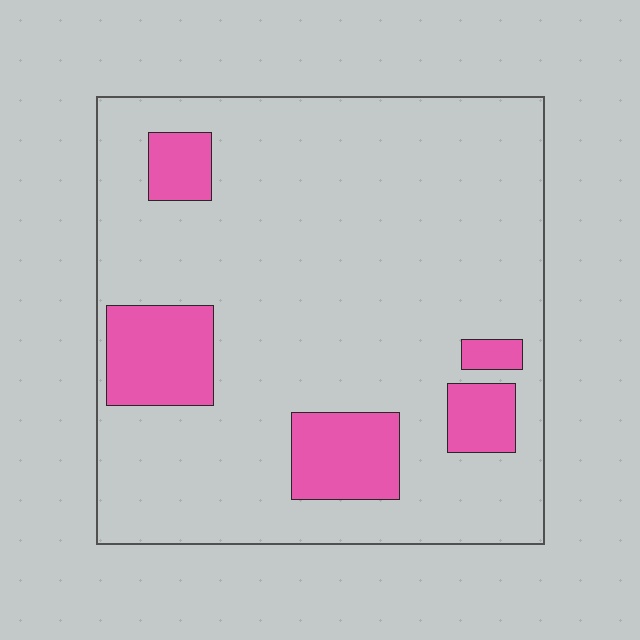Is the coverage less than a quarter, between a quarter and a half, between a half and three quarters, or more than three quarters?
Less than a quarter.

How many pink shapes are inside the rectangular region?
5.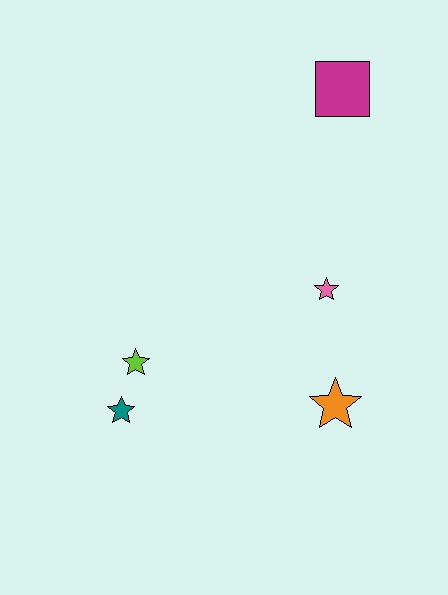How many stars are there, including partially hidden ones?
There are 4 stars.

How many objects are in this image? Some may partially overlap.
There are 5 objects.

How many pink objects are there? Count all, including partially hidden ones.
There is 1 pink object.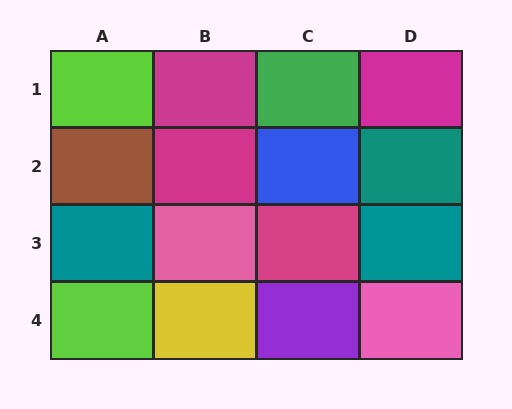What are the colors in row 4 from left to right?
Lime, yellow, purple, pink.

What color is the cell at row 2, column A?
Brown.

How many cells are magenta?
4 cells are magenta.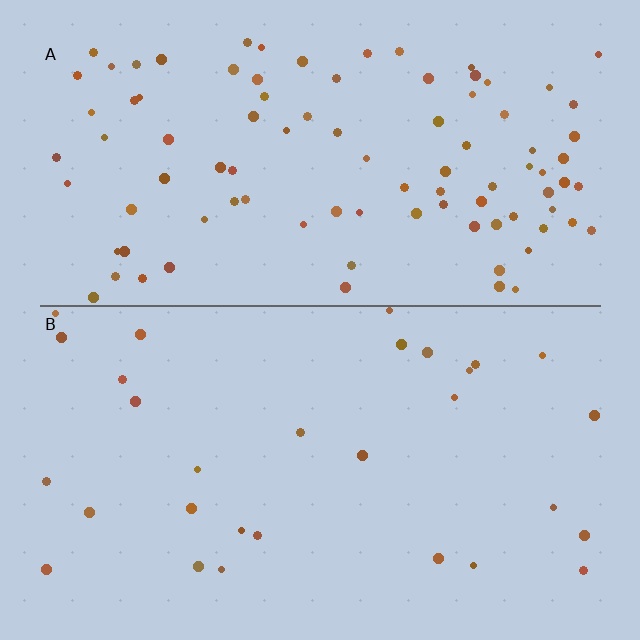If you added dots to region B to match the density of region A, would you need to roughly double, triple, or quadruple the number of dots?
Approximately triple.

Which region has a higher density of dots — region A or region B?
A (the top).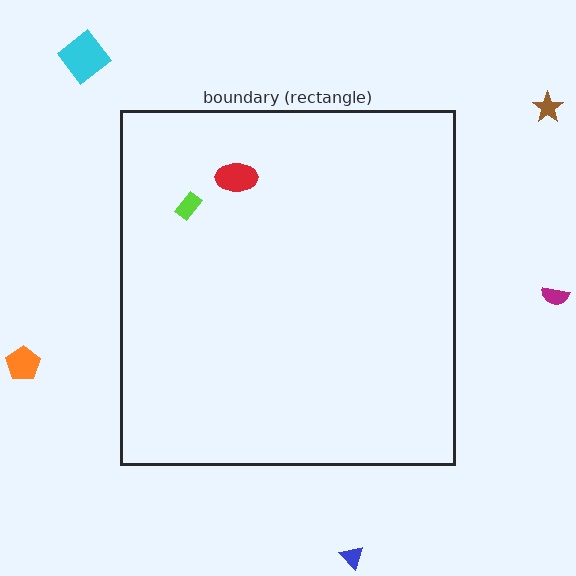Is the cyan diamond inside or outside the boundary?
Outside.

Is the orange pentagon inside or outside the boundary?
Outside.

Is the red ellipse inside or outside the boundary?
Inside.